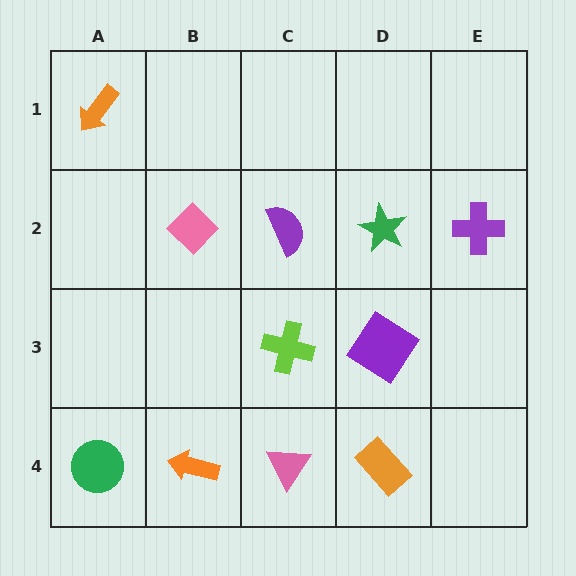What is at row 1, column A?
An orange arrow.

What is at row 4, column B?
An orange arrow.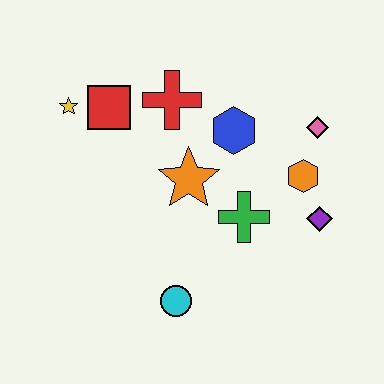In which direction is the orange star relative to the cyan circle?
The orange star is above the cyan circle.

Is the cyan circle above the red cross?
No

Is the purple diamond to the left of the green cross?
No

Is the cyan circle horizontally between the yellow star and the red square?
No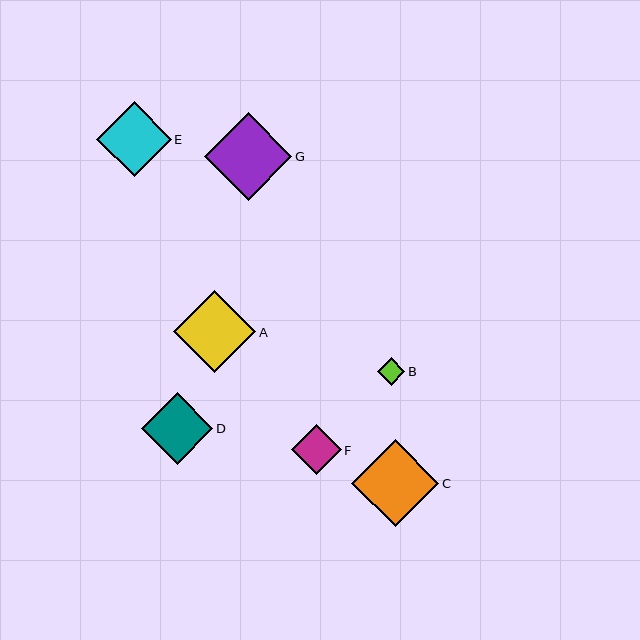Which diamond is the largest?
Diamond G is the largest with a size of approximately 88 pixels.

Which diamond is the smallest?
Diamond B is the smallest with a size of approximately 27 pixels.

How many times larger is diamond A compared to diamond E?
Diamond A is approximately 1.1 times the size of diamond E.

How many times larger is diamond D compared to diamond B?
Diamond D is approximately 2.6 times the size of diamond B.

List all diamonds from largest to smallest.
From largest to smallest: G, C, A, E, D, F, B.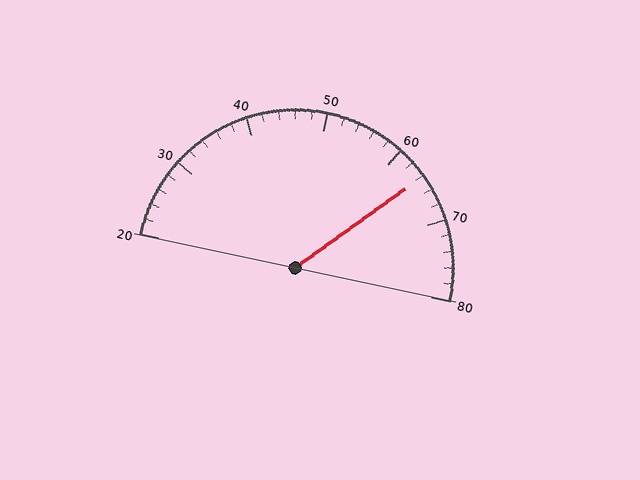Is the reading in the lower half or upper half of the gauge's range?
The reading is in the upper half of the range (20 to 80).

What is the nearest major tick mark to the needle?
The nearest major tick mark is 60.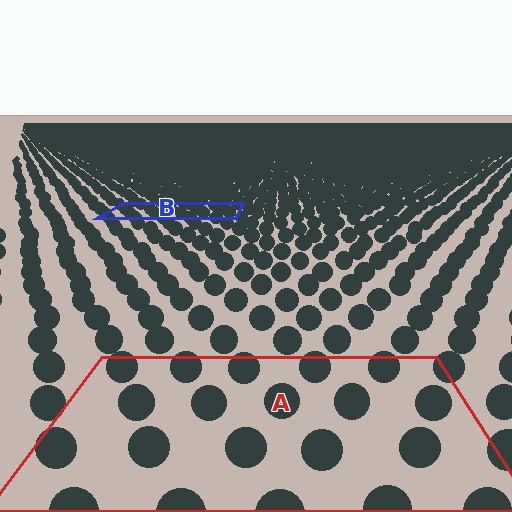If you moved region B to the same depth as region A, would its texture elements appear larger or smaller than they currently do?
They would appear larger. At a closer depth, the same texture elements are projected at a bigger on-screen size.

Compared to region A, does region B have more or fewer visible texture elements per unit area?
Region B has more texture elements per unit area — they are packed more densely because it is farther away.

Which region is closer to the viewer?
Region A is closer. The texture elements there are larger and more spread out.